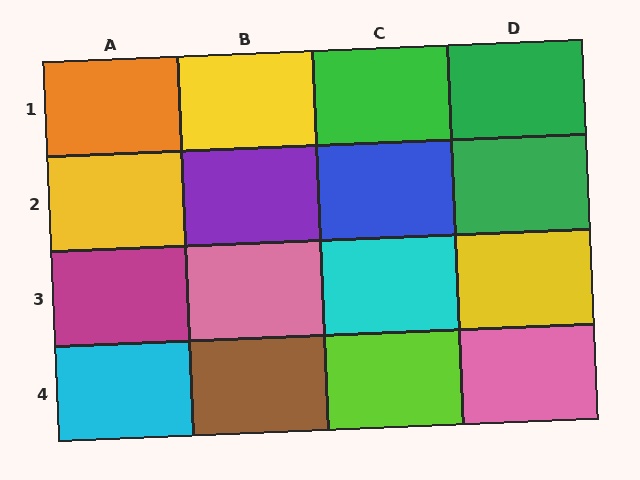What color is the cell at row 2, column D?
Green.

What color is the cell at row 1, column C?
Green.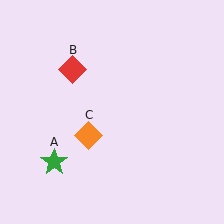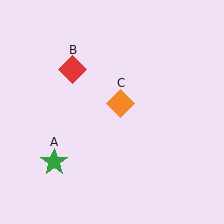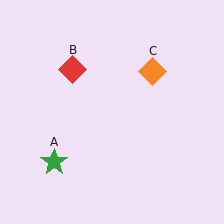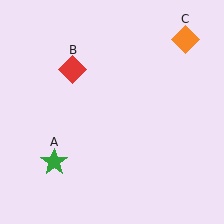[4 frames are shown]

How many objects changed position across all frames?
1 object changed position: orange diamond (object C).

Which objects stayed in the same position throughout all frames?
Green star (object A) and red diamond (object B) remained stationary.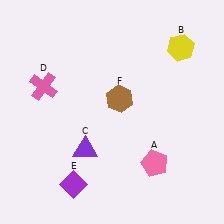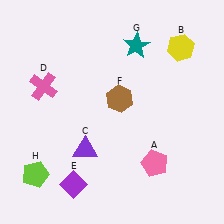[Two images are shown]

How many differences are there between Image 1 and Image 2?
There are 2 differences between the two images.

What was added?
A teal star (G), a lime pentagon (H) were added in Image 2.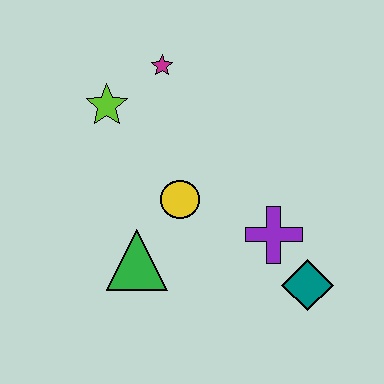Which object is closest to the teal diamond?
The purple cross is closest to the teal diamond.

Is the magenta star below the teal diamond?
No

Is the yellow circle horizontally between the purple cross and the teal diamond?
No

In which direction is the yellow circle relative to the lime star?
The yellow circle is below the lime star.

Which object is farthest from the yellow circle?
The teal diamond is farthest from the yellow circle.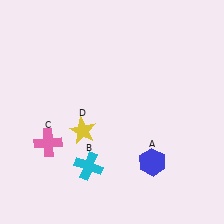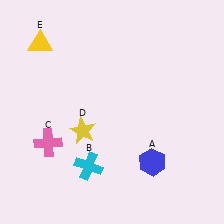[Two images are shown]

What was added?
A yellow triangle (E) was added in Image 2.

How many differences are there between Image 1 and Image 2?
There is 1 difference between the two images.